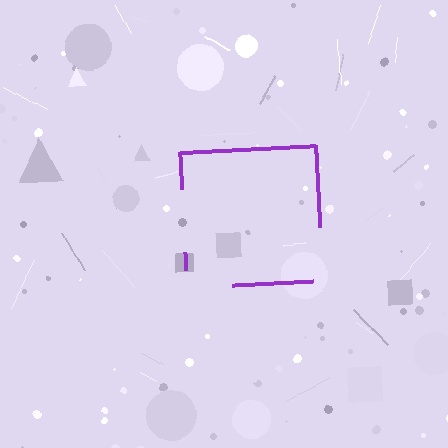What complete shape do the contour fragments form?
The contour fragments form a square.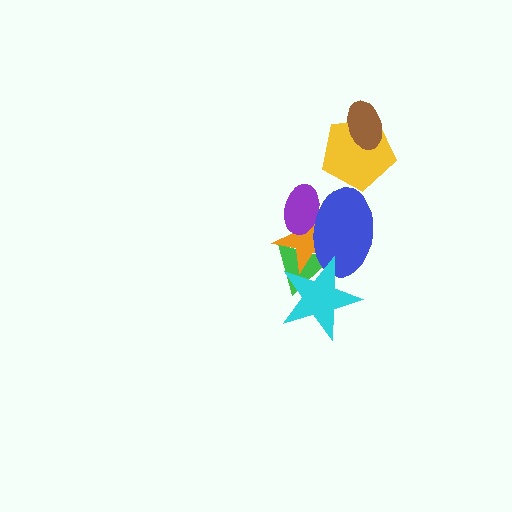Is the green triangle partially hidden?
Yes, it is partially covered by another shape.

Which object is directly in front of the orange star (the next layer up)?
The purple ellipse is directly in front of the orange star.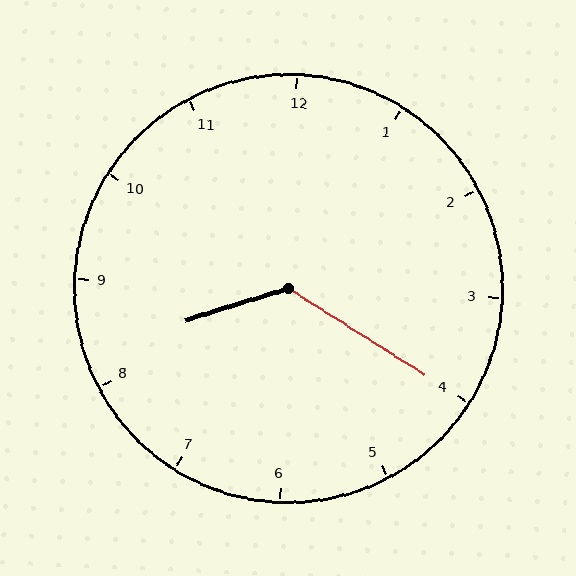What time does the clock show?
8:20.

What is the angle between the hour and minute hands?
Approximately 130 degrees.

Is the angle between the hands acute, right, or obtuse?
It is obtuse.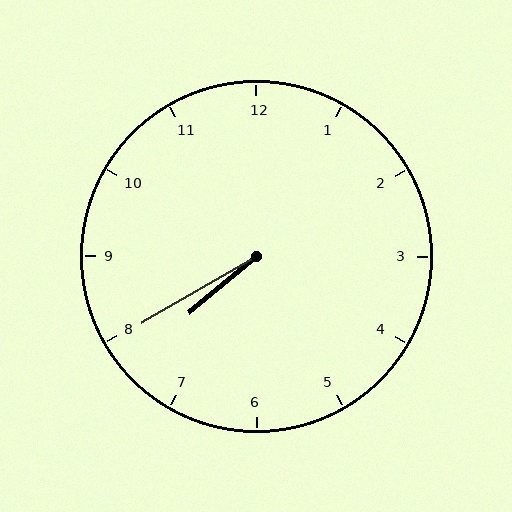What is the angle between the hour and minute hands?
Approximately 10 degrees.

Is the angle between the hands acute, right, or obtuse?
It is acute.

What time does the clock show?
7:40.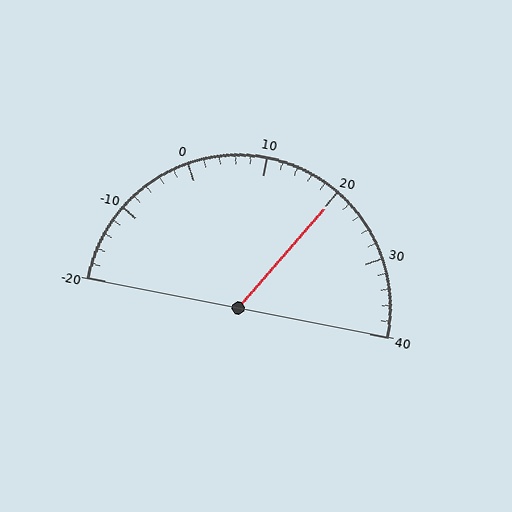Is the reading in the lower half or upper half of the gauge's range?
The reading is in the upper half of the range (-20 to 40).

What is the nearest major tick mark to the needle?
The nearest major tick mark is 20.